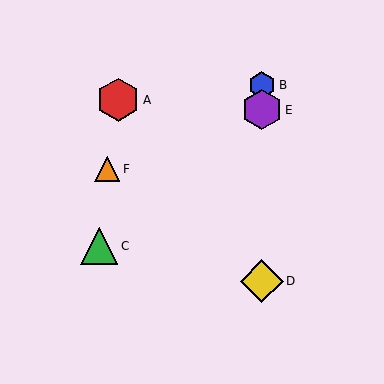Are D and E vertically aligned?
Yes, both are at x≈262.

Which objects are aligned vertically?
Objects B, D, E are aligned vertically.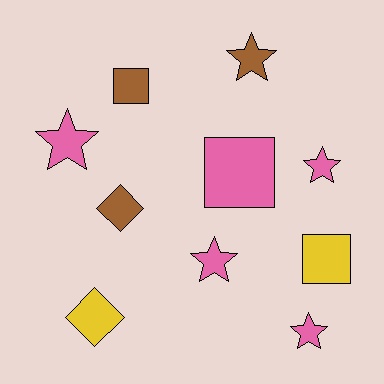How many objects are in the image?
There are 10 objects.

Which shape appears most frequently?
Star, with 5 objects.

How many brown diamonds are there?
There is 1 brown diamond.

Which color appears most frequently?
Pink, with 5 objects.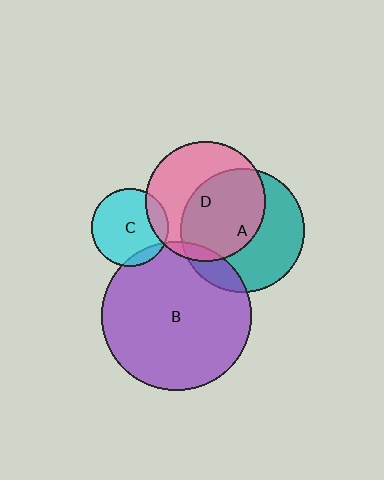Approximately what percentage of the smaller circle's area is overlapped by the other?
Approximately 10%.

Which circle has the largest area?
Circle B (purple).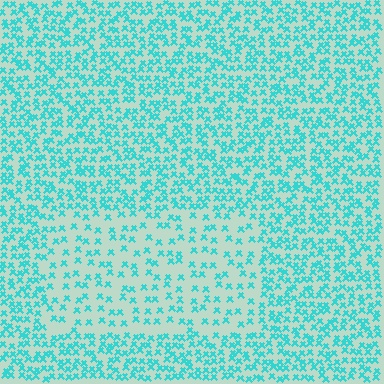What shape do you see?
I see a rectangle.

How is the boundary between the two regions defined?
The boundary is defined by a change in element density (approximately 2.1x ratio). All elements are the same color, size, and shape.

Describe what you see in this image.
The image contains small cyan elements arranged at two different densities. A rectangle-shaped region is visible where the elements are less densely packed than the surrounding area.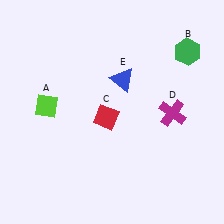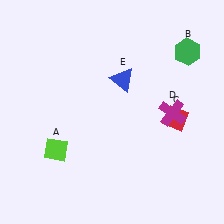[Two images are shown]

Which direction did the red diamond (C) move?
The red diamond (C) moved right.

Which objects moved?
The objects that moved are: the lime diamond (A), the red diamond (C).